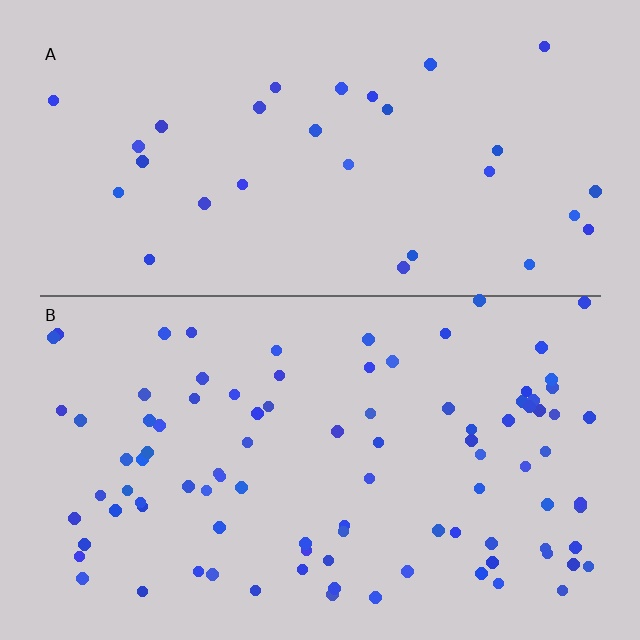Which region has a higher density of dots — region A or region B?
B (the bottom).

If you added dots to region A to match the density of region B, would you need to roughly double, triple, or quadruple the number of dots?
Approximately triple.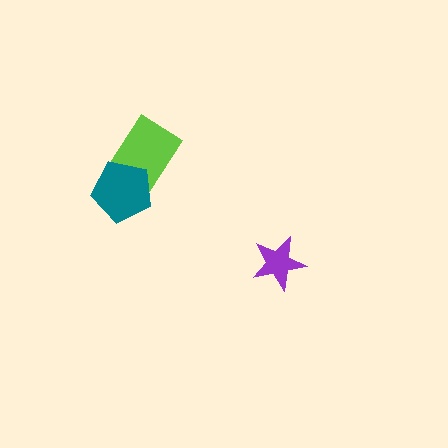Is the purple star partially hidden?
No, no other shape covers it.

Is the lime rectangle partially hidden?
Yes, it is partially covered by another shape.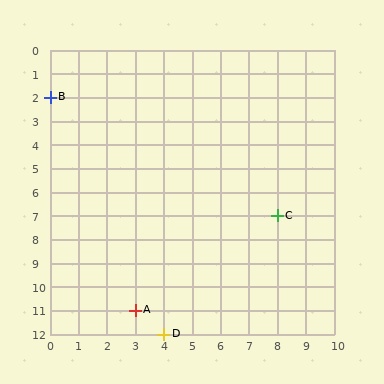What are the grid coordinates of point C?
Point C is at grid coordinates (8, 7).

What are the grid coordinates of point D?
Point D is at grid coordinates (4, 12).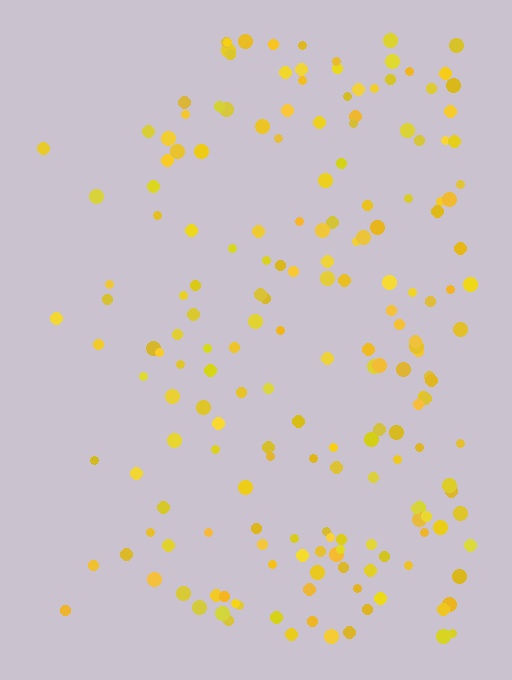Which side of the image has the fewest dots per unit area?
The left.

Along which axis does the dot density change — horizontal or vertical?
Horizontal.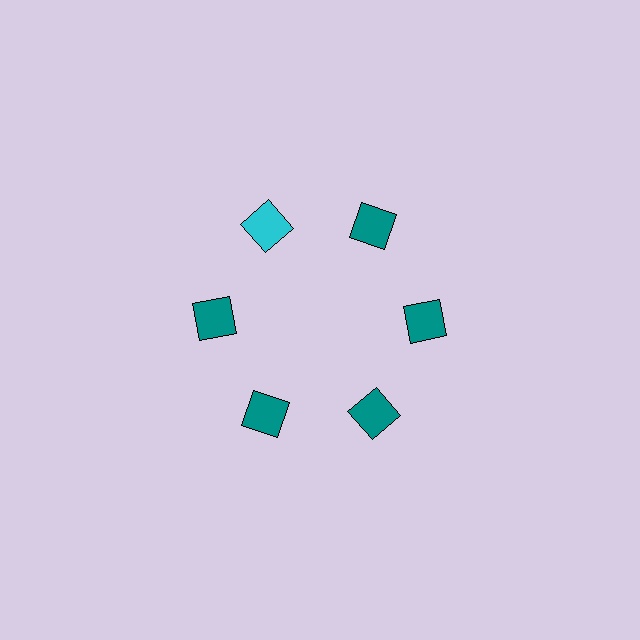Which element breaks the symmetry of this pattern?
The cyan square at roughly the 11 o'clock position breaks the symmetry. All other shapes are teal squares.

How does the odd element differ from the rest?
It has a different color: cyan instead of teal.